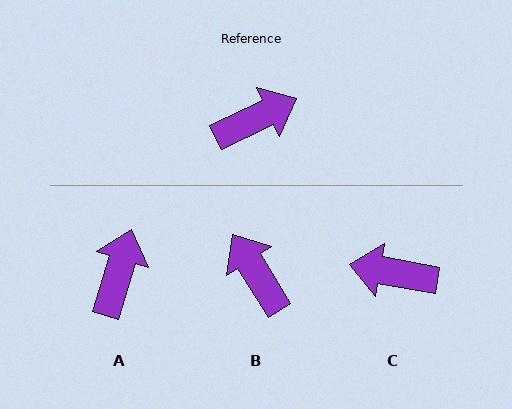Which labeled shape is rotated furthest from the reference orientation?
C, about 144 degrees away.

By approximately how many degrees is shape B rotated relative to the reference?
Approximately 96 degrees counter-clockwise.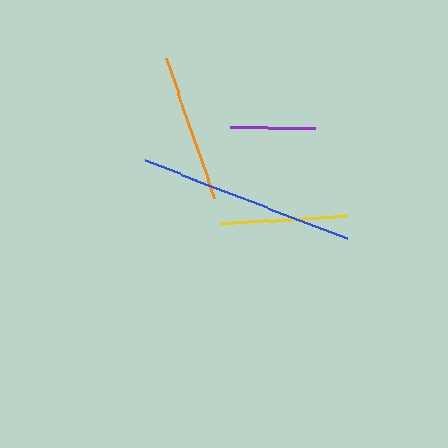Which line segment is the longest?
The blue line is the longest at approximately 216 pixels.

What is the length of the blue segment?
The blue segment is approximately 216 pixels long.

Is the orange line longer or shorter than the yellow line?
The orange line is longer than the yellow line.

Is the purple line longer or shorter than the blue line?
The blue line is longer than the purple line.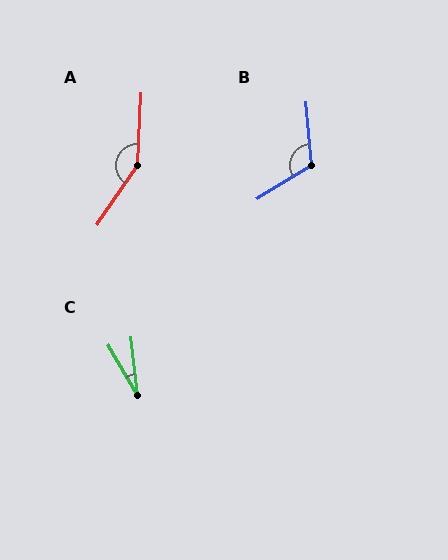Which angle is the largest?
A, at approximately 149 degrees.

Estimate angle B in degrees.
Approximately 116 degrees.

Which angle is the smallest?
C, at approximately 24 degrees.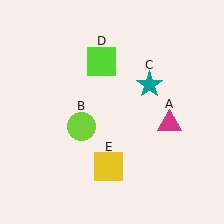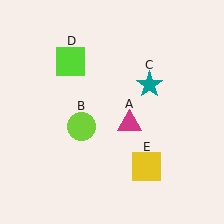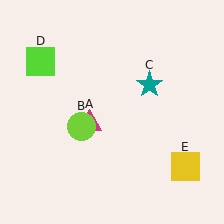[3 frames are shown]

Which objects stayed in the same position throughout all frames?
Lime circle (object B) and teal star (object C) remained stationary.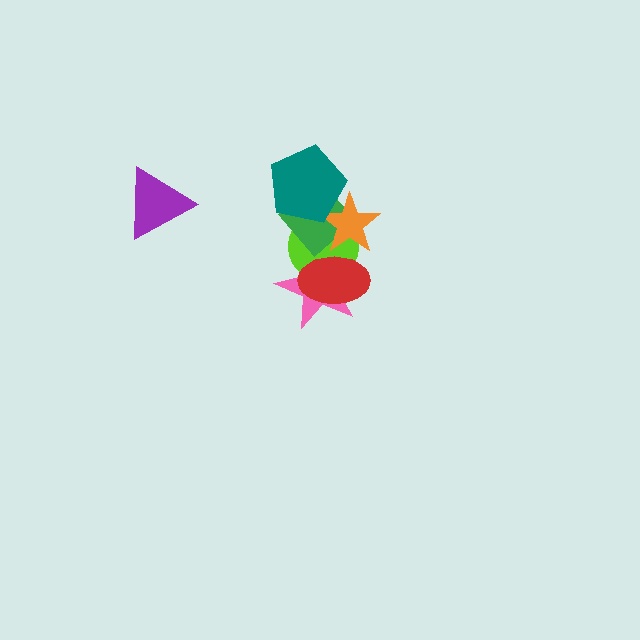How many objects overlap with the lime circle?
5 objects overlap with the lime circle.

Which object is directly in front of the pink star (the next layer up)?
The lime circle is directly in front of the pink star.